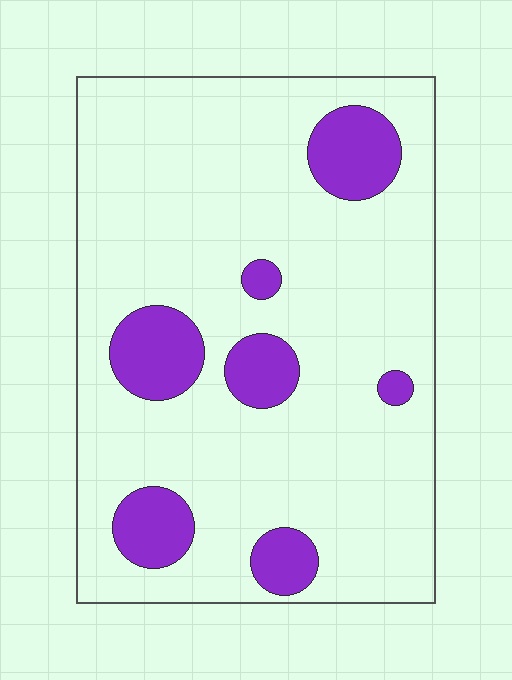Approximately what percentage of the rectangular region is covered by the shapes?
Approximately 15%.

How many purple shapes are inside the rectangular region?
7.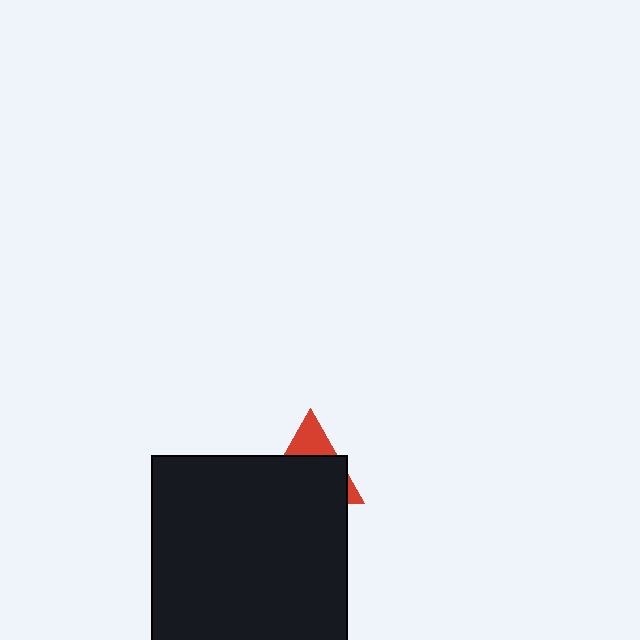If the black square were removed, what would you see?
You would see the complete red triangle.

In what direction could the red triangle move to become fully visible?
The red triangle could move up. That would shift it out from behind the black square entirely.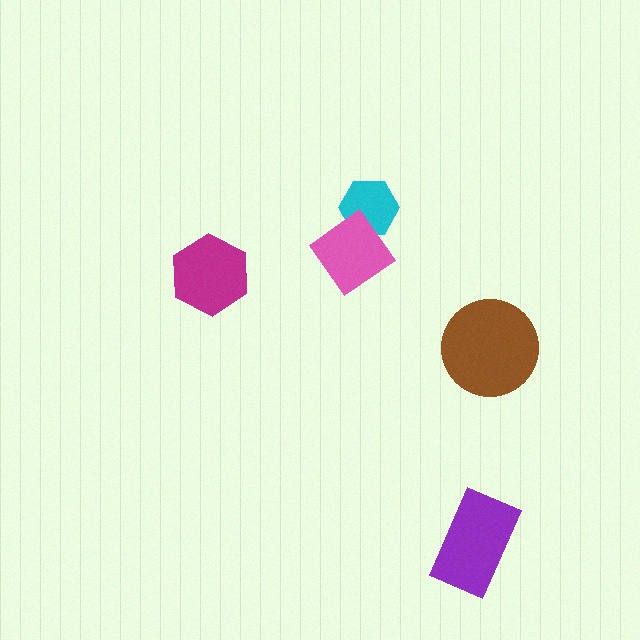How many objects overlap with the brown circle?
0 objects overlap with the brown circle.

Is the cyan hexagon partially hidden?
Yes, it is partially covered by another shape.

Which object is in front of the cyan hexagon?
The pink diamond is in front of the cyan hexagon.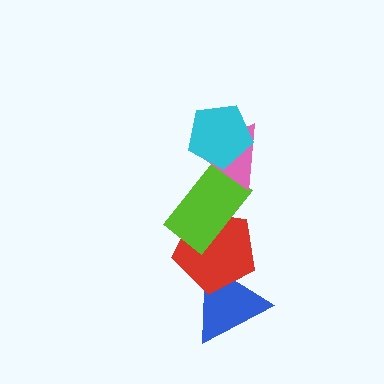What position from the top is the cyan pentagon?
The cyan pentagon is 1st from the top.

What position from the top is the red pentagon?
The red pentagon is 4th from the top.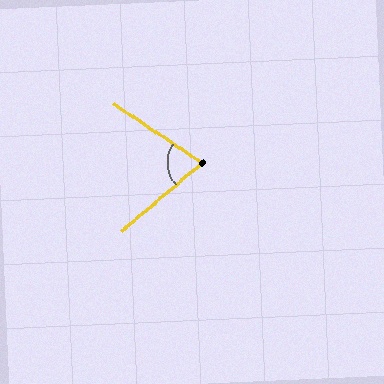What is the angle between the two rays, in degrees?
Approximately 74 degrees.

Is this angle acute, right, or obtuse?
It is acute.